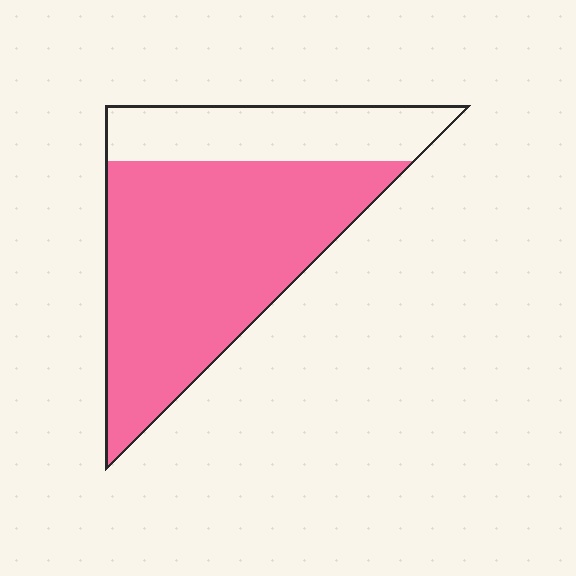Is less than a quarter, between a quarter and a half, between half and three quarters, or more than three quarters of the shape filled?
Between half and three quarters.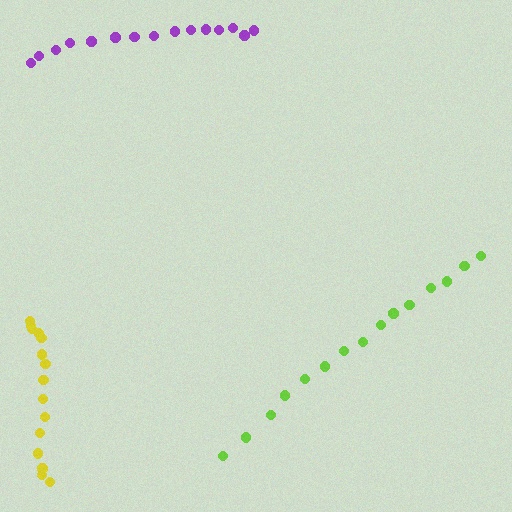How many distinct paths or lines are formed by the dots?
There are 3 distinct paths.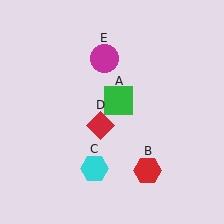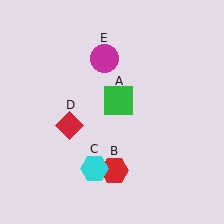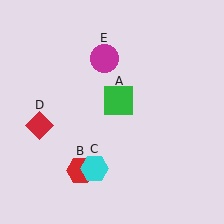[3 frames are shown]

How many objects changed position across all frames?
2 objects changed position: red hexagon (object B), red diamond (object D).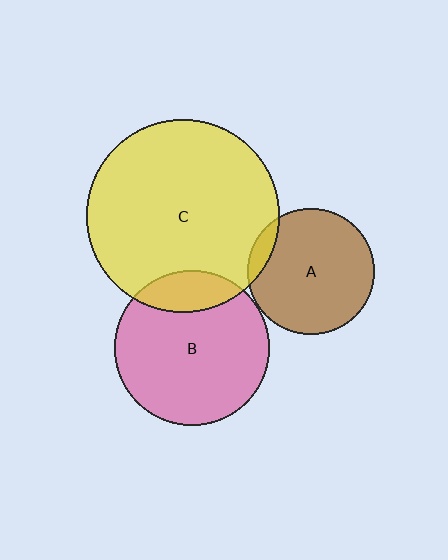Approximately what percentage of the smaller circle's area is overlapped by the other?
Approximately 10%.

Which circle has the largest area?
Circle C (yellow).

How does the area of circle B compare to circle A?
Approximately 1.5 times.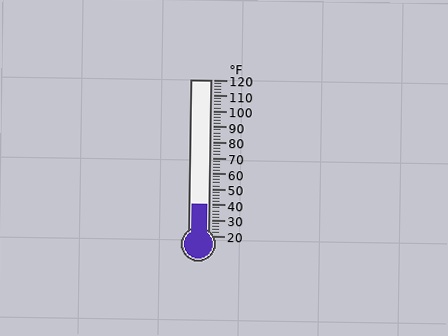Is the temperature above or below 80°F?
The temperature is below 80°F.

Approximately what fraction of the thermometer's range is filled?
The thermometer is filled to approximately 20% of its range.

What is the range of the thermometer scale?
The thermometer scale ranges from 20°F to 120°F.